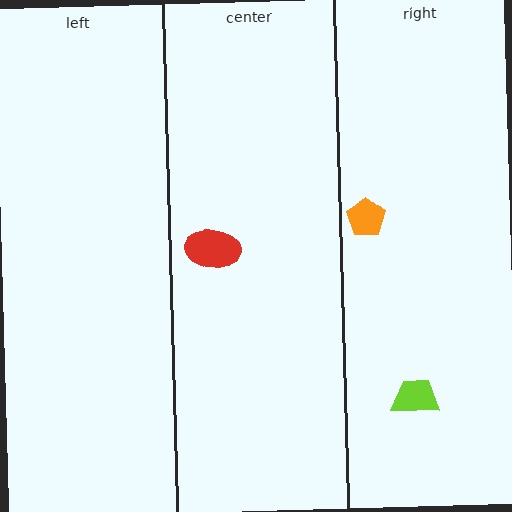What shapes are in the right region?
The orange pentagon, the lime trapezoid.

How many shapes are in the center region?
1.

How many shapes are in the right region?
2.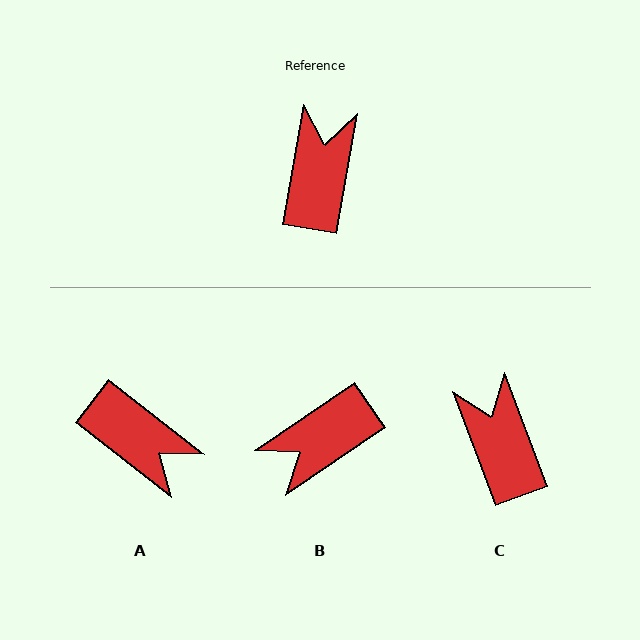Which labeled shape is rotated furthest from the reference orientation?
B, about 134 degrees away.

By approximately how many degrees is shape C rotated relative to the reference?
Approximately 30 degrees counter-clockwise.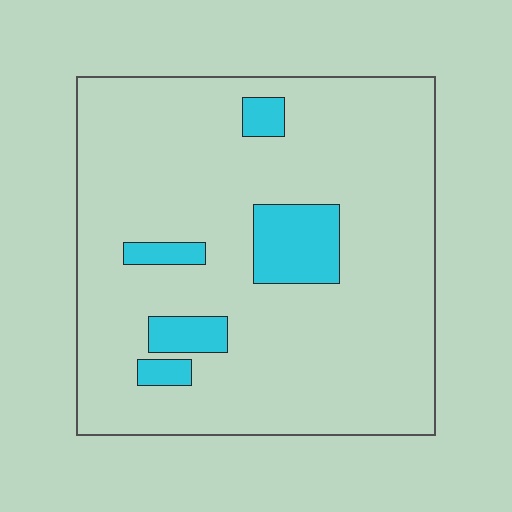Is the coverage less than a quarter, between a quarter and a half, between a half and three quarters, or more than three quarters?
Less than a quarter.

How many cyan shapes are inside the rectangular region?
5.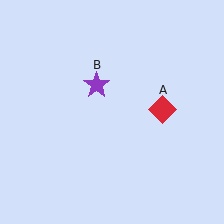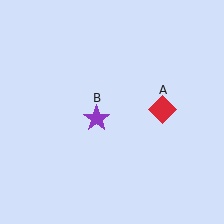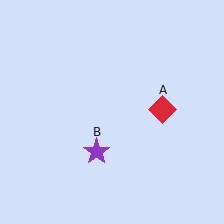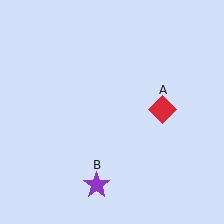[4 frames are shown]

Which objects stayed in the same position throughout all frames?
Red diamond (object A) remained stationary.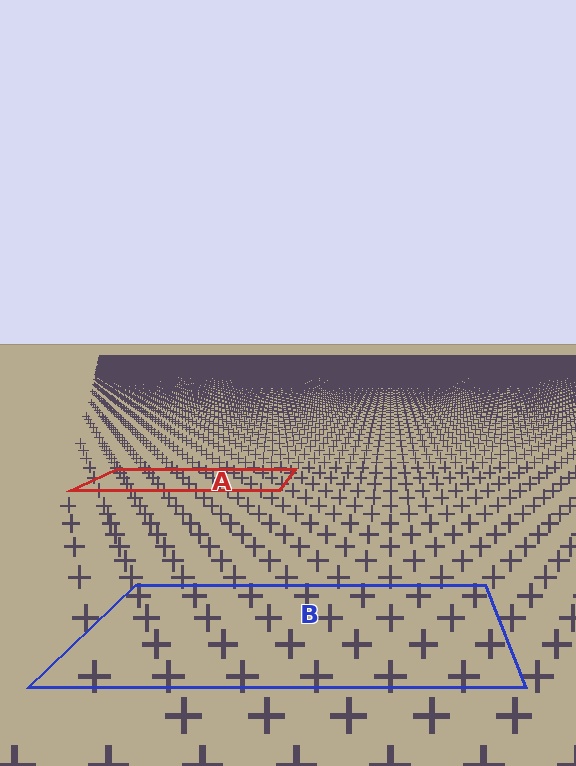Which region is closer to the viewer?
Region B is closer. The texture elements there are larger and more spread out.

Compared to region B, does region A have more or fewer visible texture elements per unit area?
Region A has more texture elements per unit area — they are packed more densely because it is farther away.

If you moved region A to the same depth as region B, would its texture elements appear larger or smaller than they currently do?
They would appear larger. At a closer depth, the same texture elements are projected at a bigger on-screen size.